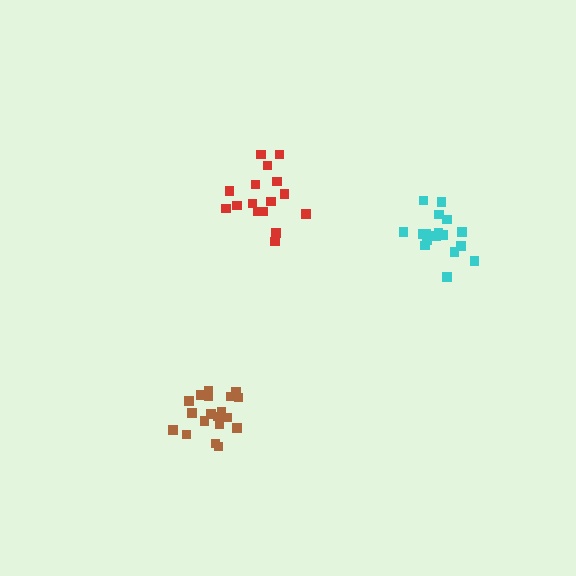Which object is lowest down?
The brown cluster is bottommost.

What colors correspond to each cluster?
The clusters are colored: brown, cyan, red.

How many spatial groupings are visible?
There are 3 spatial groupings.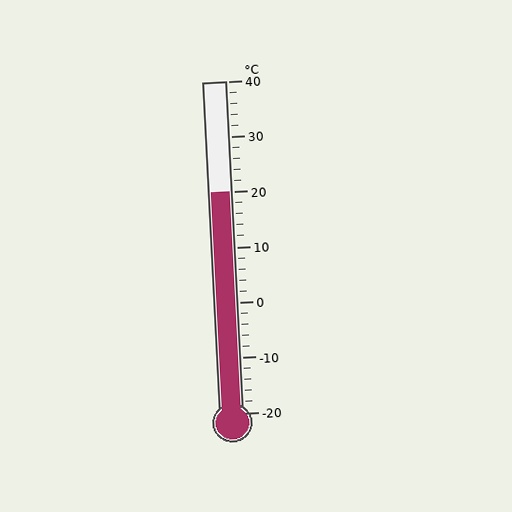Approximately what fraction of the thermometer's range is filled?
The thermometer is filled to approximately 65% of its range.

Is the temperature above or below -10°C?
The temperature is above -10°C.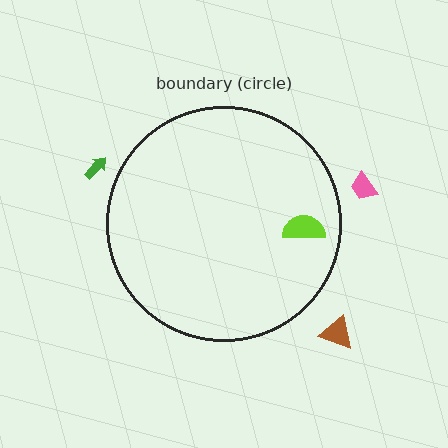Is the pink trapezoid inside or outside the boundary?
Outside.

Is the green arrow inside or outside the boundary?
Outside.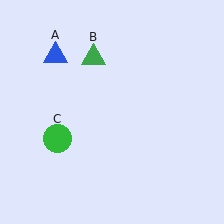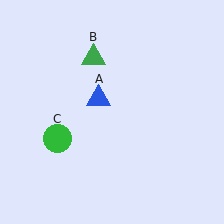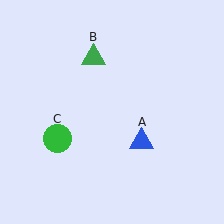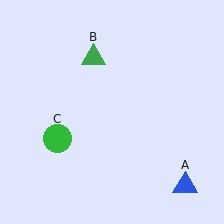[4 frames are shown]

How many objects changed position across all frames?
1 object changed position: blue triangle (object A).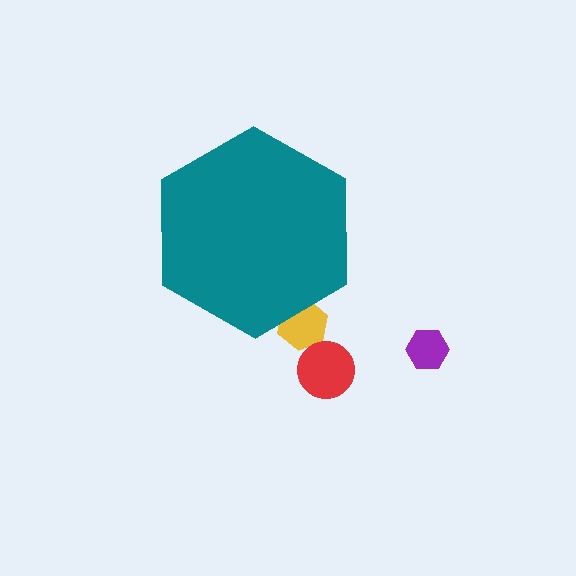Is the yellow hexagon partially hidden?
Yes, the yellow hexagon is partially hidden behind the teal hexagon.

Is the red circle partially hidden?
No, the red circle is fully visible.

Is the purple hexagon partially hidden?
No, the purple hexagon is fully visible.